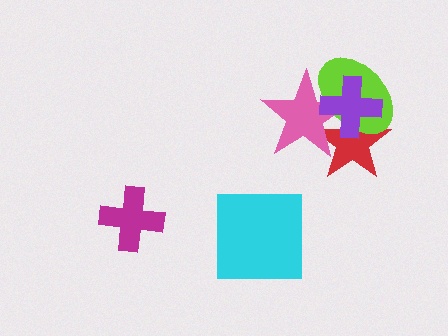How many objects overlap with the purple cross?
3 objects overlap with the purple cross.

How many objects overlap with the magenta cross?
0 objects overlap with the magenta cross.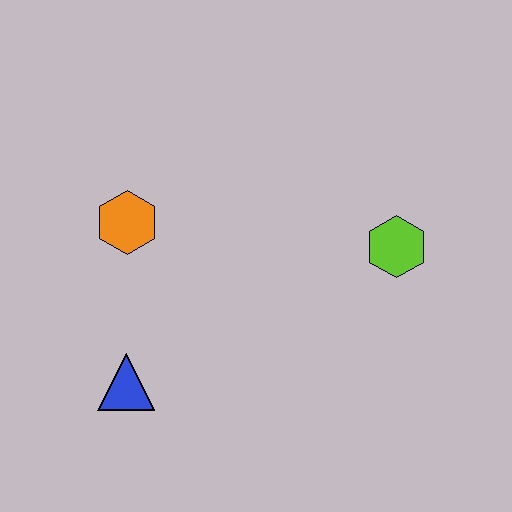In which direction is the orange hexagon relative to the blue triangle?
The orange hexagon is above the blue triangle.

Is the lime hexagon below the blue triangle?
No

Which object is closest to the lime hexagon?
The orange hexagon is closest to the lime hexagon.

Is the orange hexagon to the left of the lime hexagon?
Yes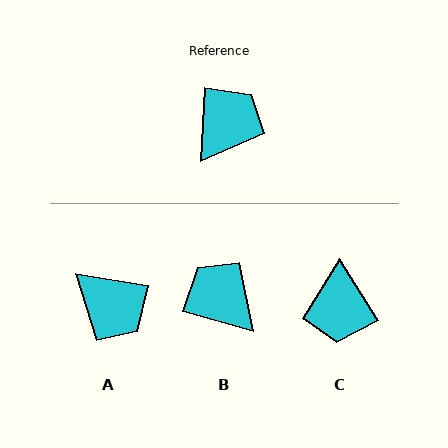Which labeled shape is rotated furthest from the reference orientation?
C, about 145 degrees away.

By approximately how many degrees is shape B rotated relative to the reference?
Approximately 78 degrees counter-clockwise.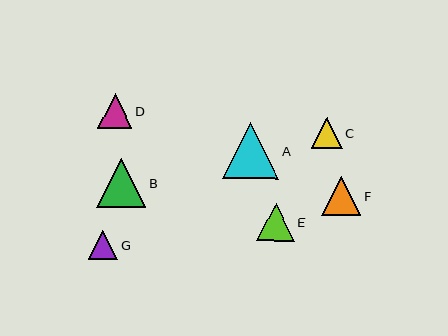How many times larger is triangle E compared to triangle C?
Triangle E is approximately 1.2 times the size of triangle C.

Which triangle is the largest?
Triangle A is the largest with a size of approximately 56 pixels.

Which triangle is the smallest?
Triangle G is the smallest with a size of approximately 29 pixels.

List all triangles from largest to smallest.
From largest to smallest: A, B, F, E, D, C, G.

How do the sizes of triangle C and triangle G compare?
Triangle C and triangle G are approximately the same size.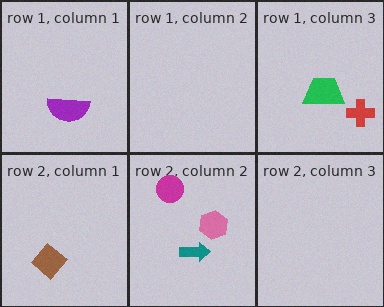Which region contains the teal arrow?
The row 2, column 2 region.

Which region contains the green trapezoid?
The row 1, column 3 region.